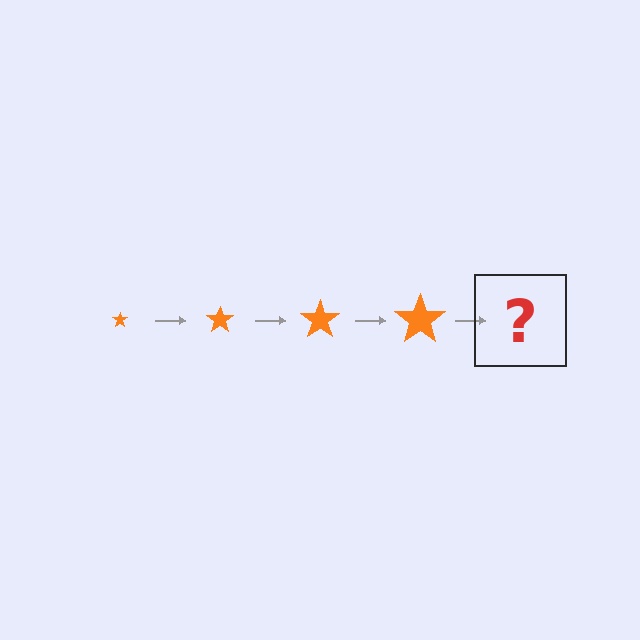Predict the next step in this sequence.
The next step is an orange star, larger than the previous one.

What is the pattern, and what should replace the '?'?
The pattern is that the star gets progressively larger each step. The '?' should be an orange star, larger than the previous one.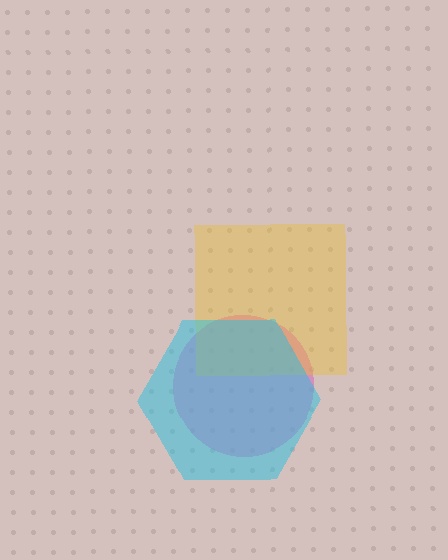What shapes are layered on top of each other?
The layered shapes are: a pink circle, a yellow square, a cyan hexagon.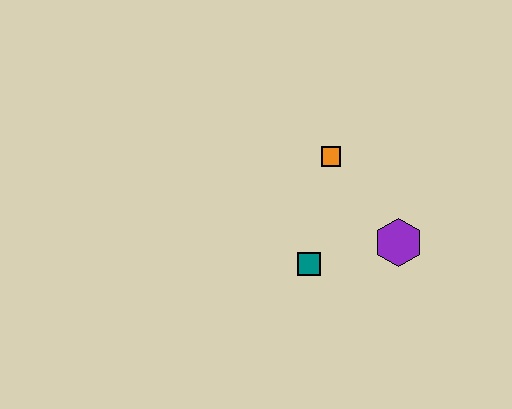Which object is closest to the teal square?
The purple hexagon is closest to the teal square.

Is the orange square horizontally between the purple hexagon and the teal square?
Yes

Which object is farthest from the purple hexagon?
The orange square is farthest from the purple hexagon.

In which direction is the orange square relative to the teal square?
The orange square is above the teal square.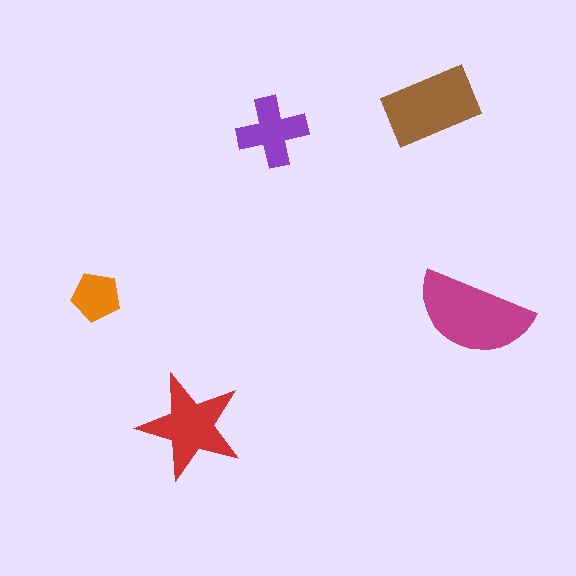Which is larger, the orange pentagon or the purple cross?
The purple cross.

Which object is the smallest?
The orange pentagon.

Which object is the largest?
The magenta semicircle.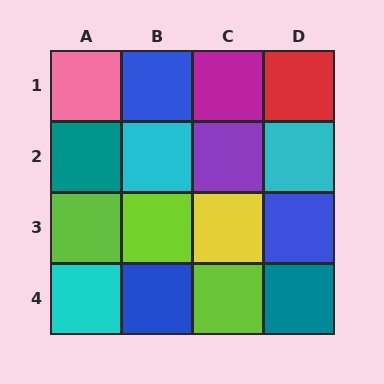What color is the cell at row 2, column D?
Cyan.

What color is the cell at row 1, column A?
Pink.